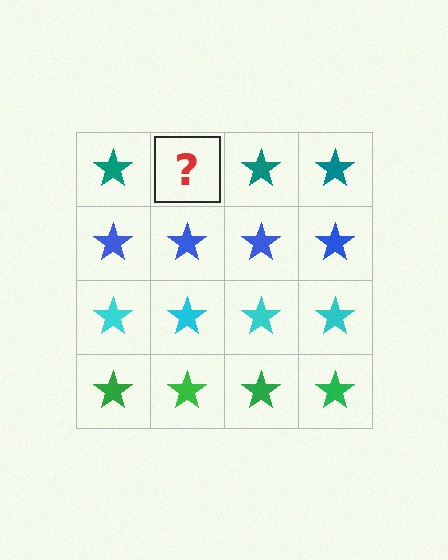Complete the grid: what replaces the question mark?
The question mark should be replaced with a teal star.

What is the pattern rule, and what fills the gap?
The rule is that each row has a consistent color. The gap should be filled with a teal star.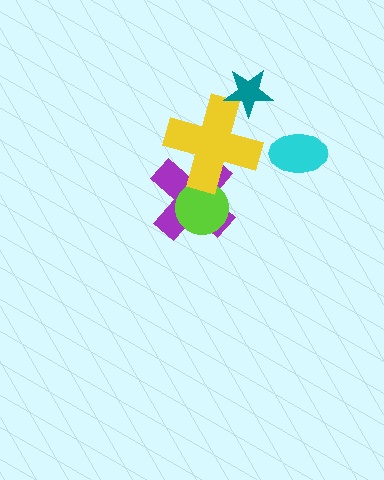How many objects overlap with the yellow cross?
3 objects overlap with the yellow cross.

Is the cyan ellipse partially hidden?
No, no other shape covers it.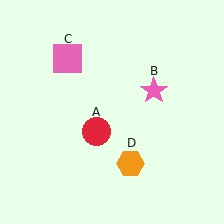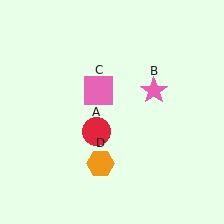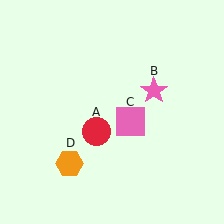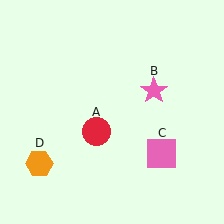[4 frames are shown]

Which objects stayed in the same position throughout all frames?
Red circle (object A) and pink star (object B) remained stationary.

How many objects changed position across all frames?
2 objects changed position: pink square (object C), orange hexagon (object D).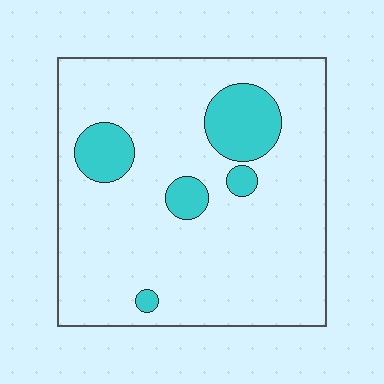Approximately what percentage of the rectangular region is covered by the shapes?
Approximately 15%.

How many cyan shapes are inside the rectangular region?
5.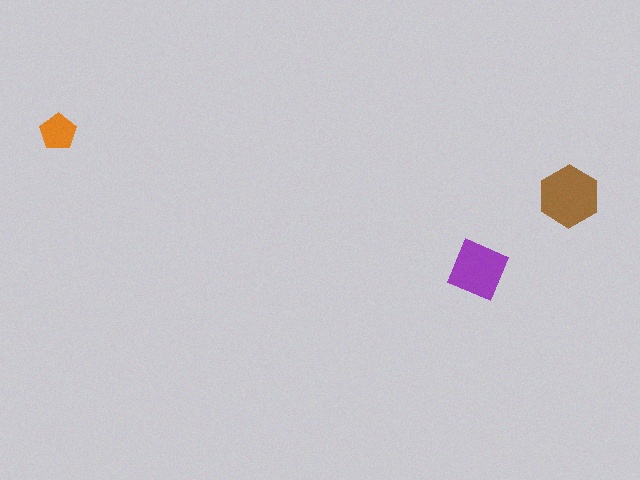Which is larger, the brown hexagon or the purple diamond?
The brown hexagon.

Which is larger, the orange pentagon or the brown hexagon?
The brown hexagon.